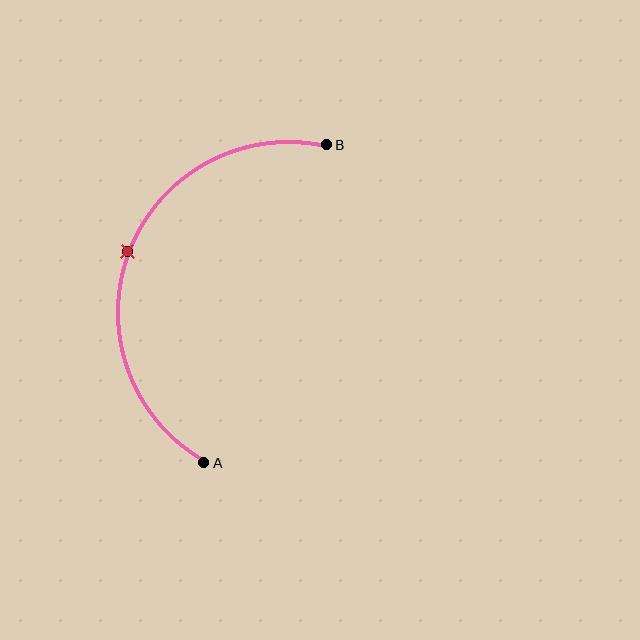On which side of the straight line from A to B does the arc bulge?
The arc bulges to the left of the straight line connecting A and B.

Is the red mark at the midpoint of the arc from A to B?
Yes. The red mark lies on the arc at equal arc-length from both A and B — it is the arc midpoint.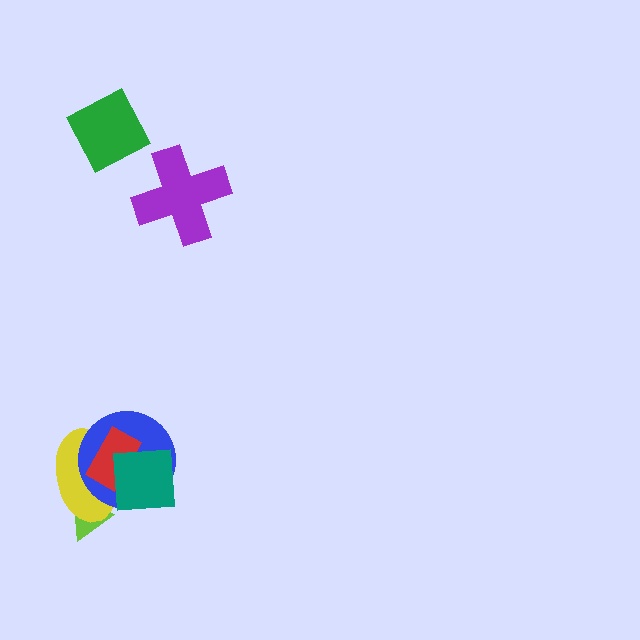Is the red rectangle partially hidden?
Yes, it is partially covered by another shape.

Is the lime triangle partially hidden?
Yes, it is partially covered by another shape.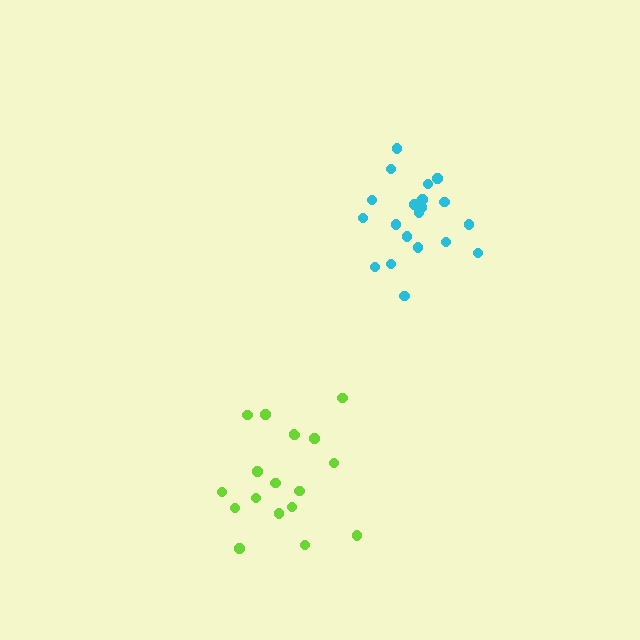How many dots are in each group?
Group 1: 20 dots, Group 2: 18 dots (38 total).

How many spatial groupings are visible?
There are 2 spatial groupings.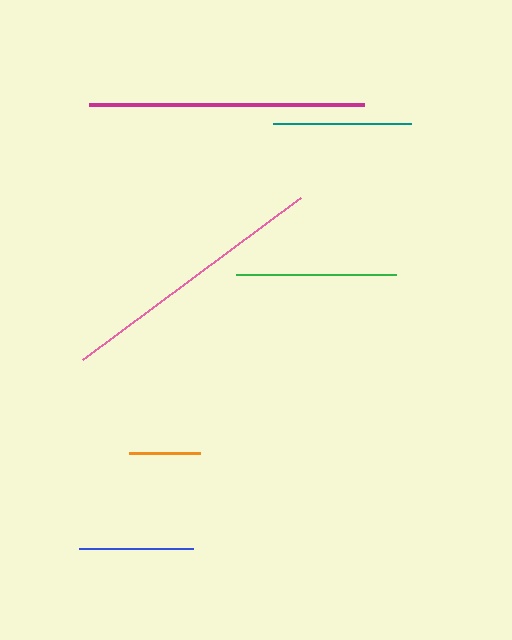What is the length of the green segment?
The green segment is approximately 160 pixels long.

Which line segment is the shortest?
The orange line is the shortest at approximately 70 pixels.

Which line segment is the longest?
The magenta line is the longest at approximately 275 pixels.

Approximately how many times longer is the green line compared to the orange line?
The green line is approximately 2.3 times the length of the orange line.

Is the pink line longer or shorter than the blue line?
The pink line is longer than the blue line.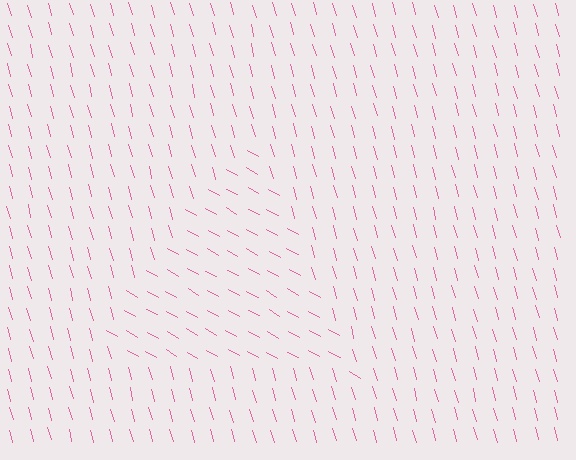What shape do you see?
I see a triangle.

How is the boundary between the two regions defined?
The boundary is defined purely by a change in line orientation (approximately 45 degrees difference). All lines are the same color and thickness.